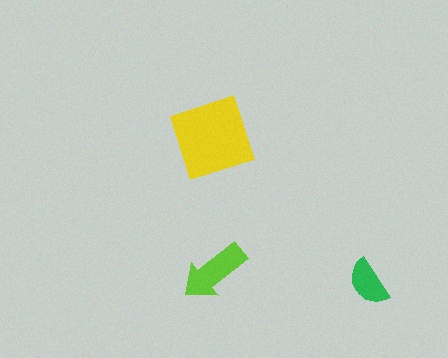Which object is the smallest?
The green semicircle.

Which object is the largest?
The yellow square.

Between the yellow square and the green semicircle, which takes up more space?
The yellow square.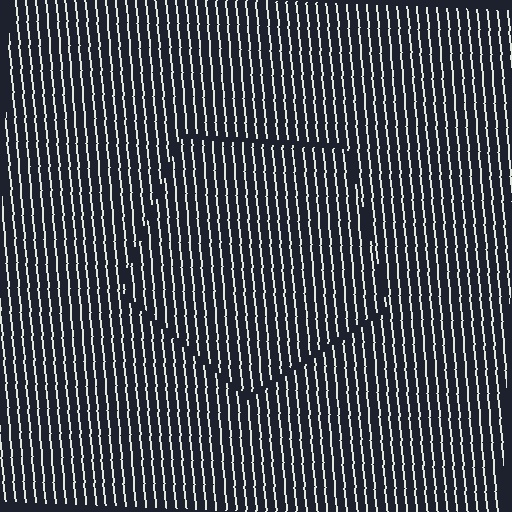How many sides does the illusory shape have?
5 sides — the line-ends trace a pentagon.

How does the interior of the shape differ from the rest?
The interior of the shape contains the same grating, shifted by half a period — the contour is defined by the phase discontinuity where line-ends from the inner and outer gratings abut.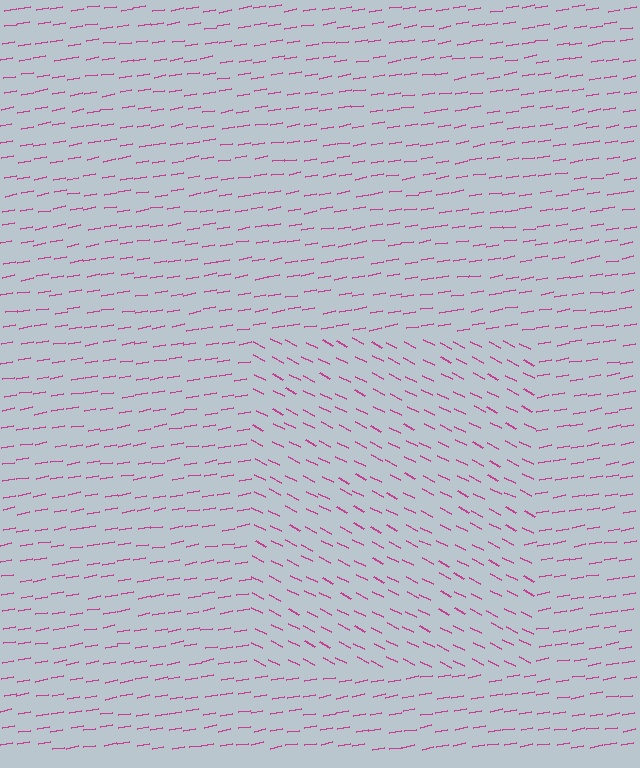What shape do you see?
I see a rectangle.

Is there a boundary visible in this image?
Yes, there is a texture boundary formed by a change in line orientation.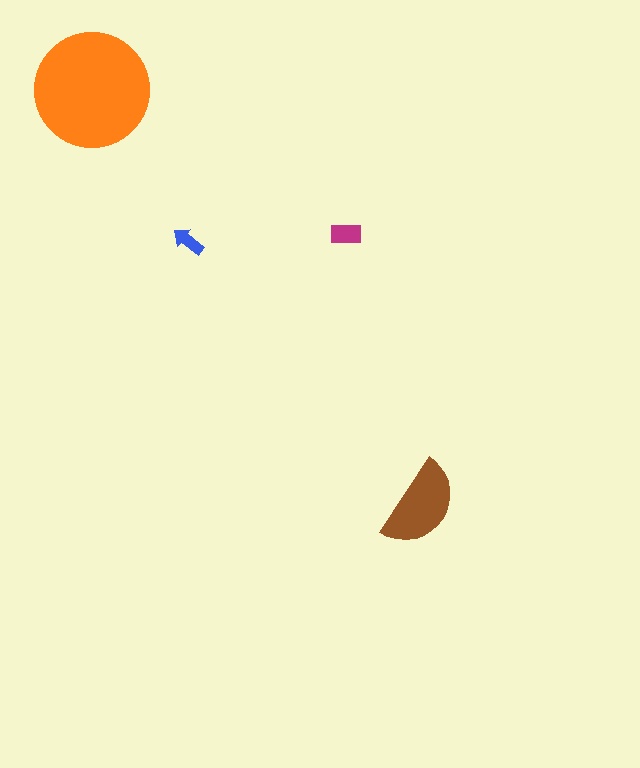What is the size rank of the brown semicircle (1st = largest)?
2nd.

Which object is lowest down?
The brown semicircle is bottommost.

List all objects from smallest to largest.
The blue arrow, the magenta rectangle, the brown semicircle, the orange circle.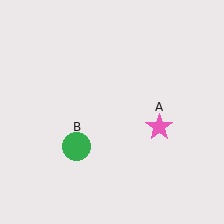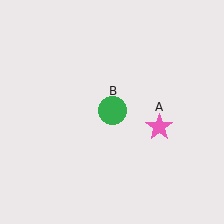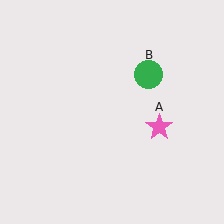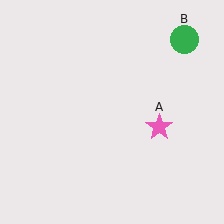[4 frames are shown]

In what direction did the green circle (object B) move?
The green circle (object B) moved up and to the right.